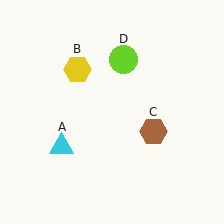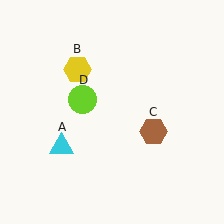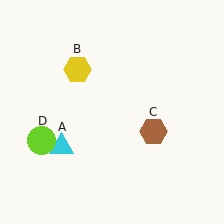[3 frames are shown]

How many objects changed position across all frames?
1 object changed position: lime circle (object D).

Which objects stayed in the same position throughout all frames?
Cyan triangle (object A) and yellow hexagon (object B) and brown hexagon (object C) remained stationary.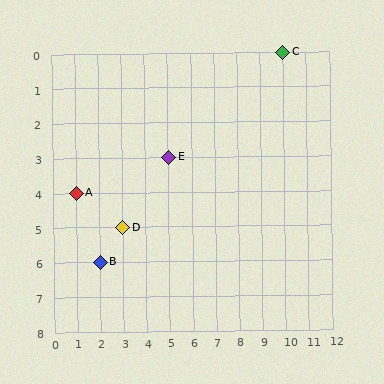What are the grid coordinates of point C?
Point C is at grid coordinates (10, 0).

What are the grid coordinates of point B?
Point B is at grid coordinates (2, 6).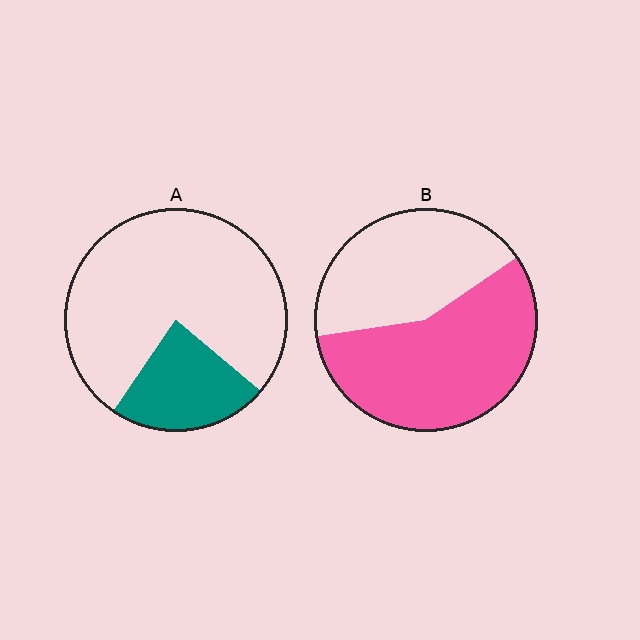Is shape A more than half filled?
No.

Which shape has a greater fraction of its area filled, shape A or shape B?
Shape B.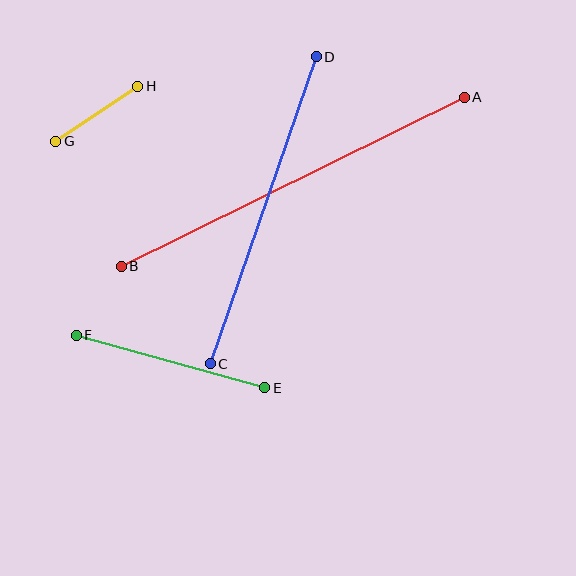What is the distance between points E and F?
The distance is approximately 196 pixels.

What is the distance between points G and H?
The distance is approximately 98 pixels.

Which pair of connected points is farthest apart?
Points A and B are farthest apart.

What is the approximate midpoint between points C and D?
The midpoint is at approximately (263, 210) pixels.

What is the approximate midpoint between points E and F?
The midpoint is at approximately (171, 362) pixels.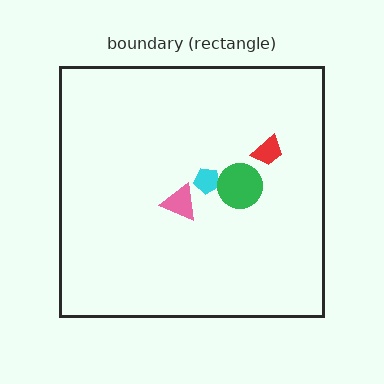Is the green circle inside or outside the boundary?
Inside.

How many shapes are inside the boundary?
4 inside, 0 outside.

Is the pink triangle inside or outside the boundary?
Inside.